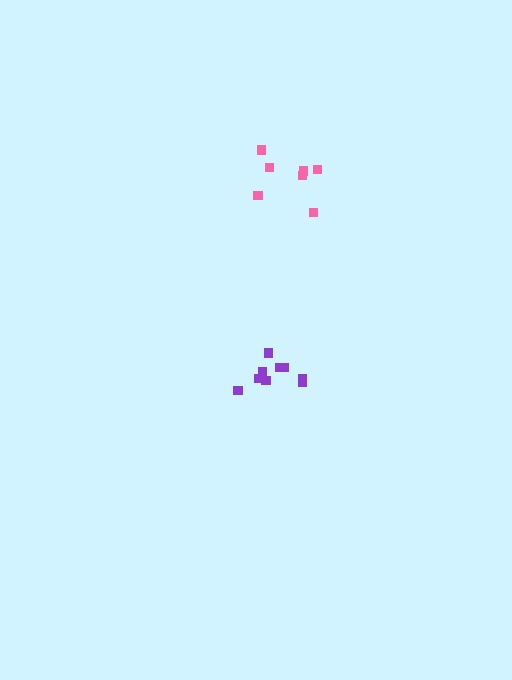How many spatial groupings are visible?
There are 2 spatial groupings.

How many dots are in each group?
Group 1: 9 dots, Group 2: 7 dots (16 total).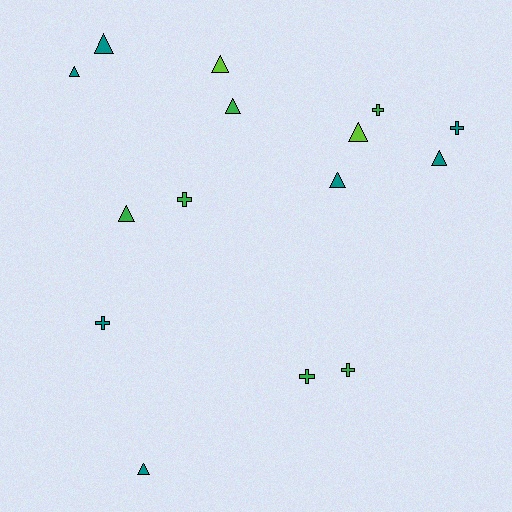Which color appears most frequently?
Teal, with 7 objects.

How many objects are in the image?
There are 15 objects.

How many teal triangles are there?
There are 5 teal triangles.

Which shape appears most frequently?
Triangle, with 9 objects.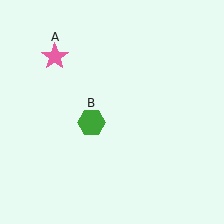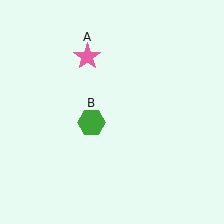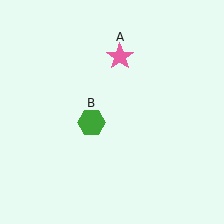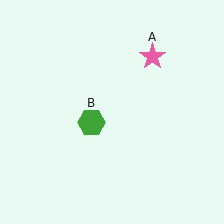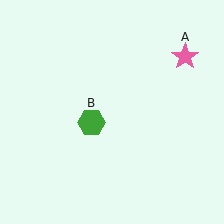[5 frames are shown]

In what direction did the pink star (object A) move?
The pink star (object A) moved right.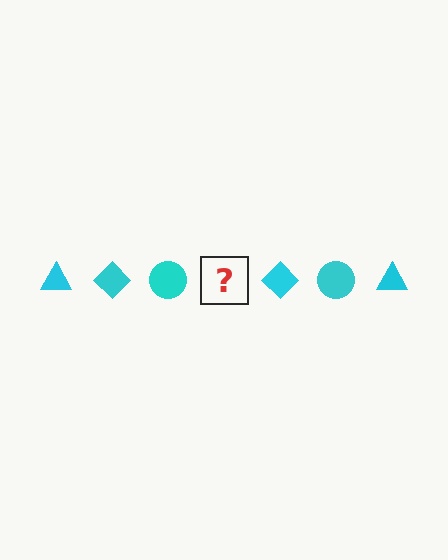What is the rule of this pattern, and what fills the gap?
The rule is that the pattern cycles through triangle, diamond, circle shapes in cyan. The gap should be filled with a cyan triangle.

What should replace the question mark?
The question mark should be replaced with a cyan triangle.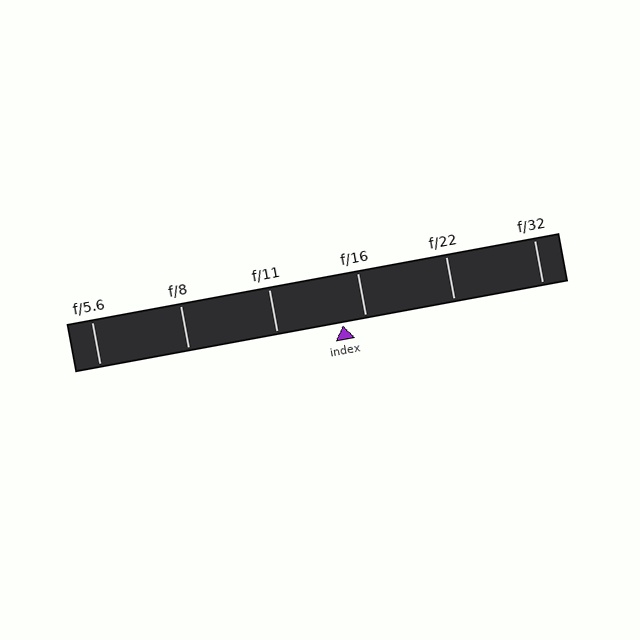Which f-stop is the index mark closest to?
The index mark is closest to f/16.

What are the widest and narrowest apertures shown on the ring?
The widest aperture shown is f/5.6 and the narrowest is f/32.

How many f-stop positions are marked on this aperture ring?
There are 6 f-stop positions marked.